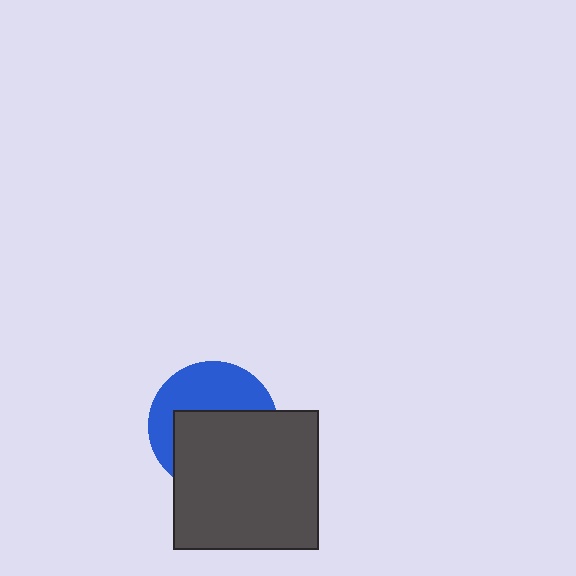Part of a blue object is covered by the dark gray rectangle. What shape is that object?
It is a circle.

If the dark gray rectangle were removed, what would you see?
You would see the complete blue circle.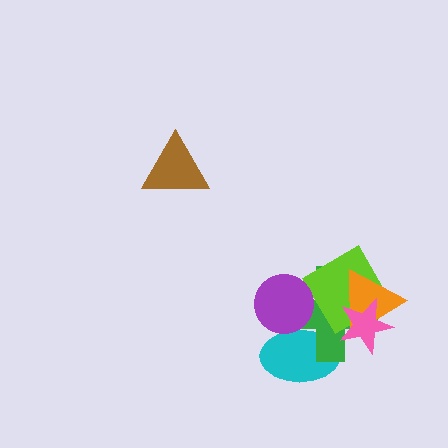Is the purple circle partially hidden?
No, no other shape covers it.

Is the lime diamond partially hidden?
Yes, it is partially covered by another shape.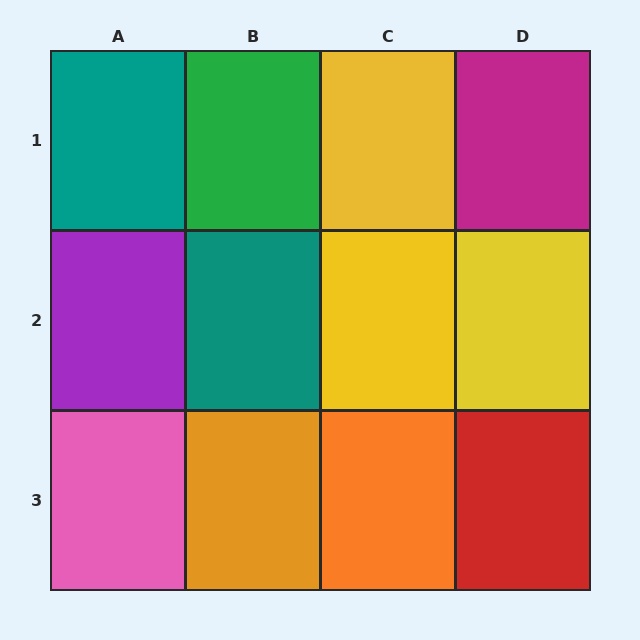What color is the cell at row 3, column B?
Orange.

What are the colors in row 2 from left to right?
Purple, teal, yellow, yellow.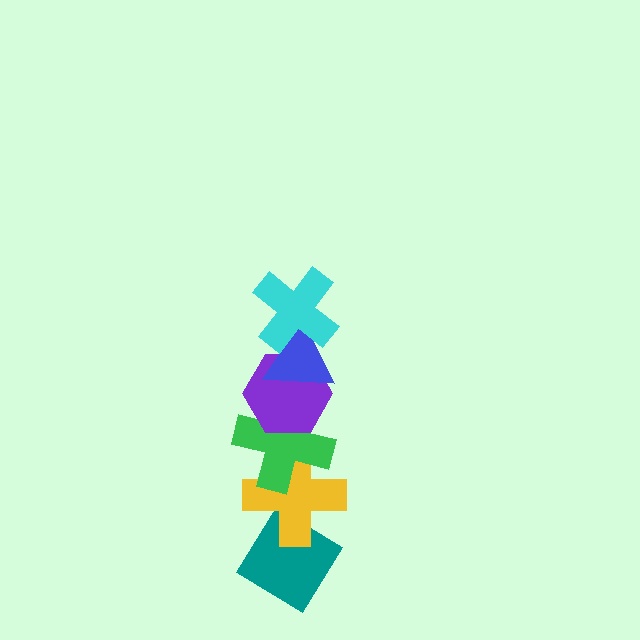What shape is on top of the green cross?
The purple hexagon is on top of the green cross.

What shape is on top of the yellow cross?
The green cross is on top of the yellow cross.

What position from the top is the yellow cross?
The yellow cross is 5th from the top.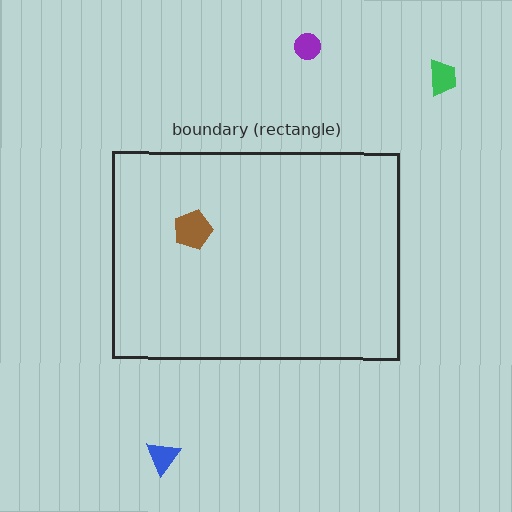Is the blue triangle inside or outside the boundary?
Outside.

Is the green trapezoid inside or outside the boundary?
Outside.